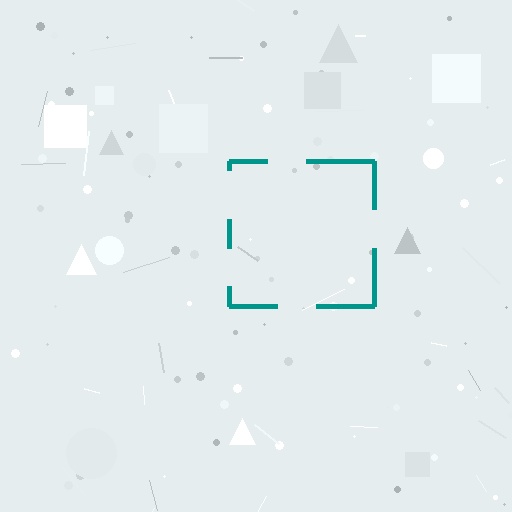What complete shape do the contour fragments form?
The contour fragments form a square.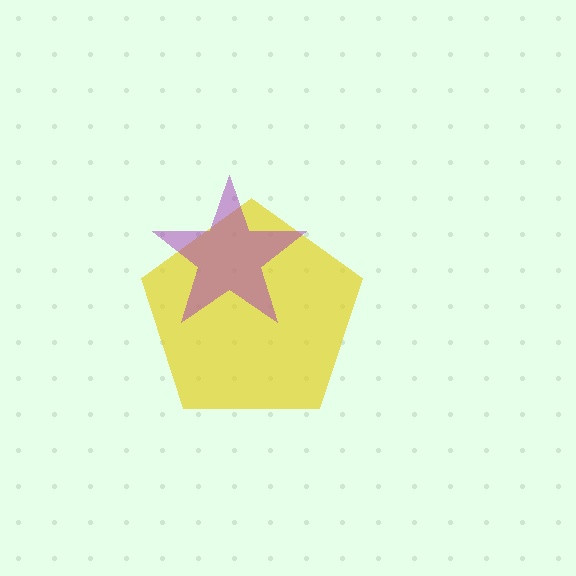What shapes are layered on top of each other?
The layered shapes are: a yellow pentagon, a purple star.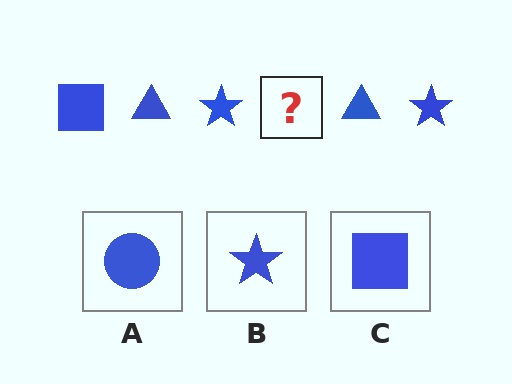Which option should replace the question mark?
Option C.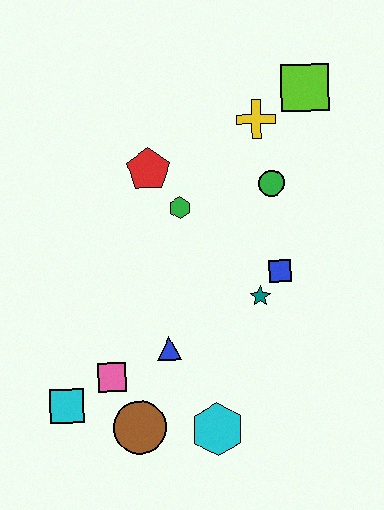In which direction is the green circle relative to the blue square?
The green circle is above the blue square.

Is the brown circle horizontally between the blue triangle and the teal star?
No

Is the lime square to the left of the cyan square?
No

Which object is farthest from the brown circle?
The lime square is farthest from the brown circle.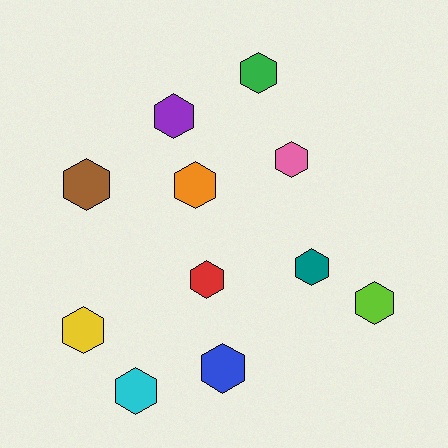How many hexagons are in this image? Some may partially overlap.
There are 11 hexagons.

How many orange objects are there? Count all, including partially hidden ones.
There is 1 orange object.